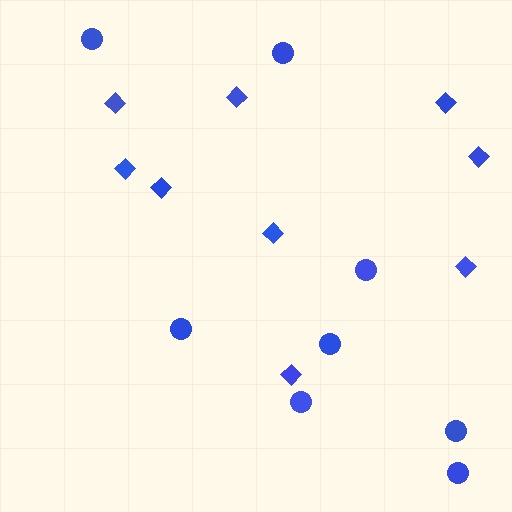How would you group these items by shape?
There are 2 groups: one group of circles (8) and one group of diamonds (9).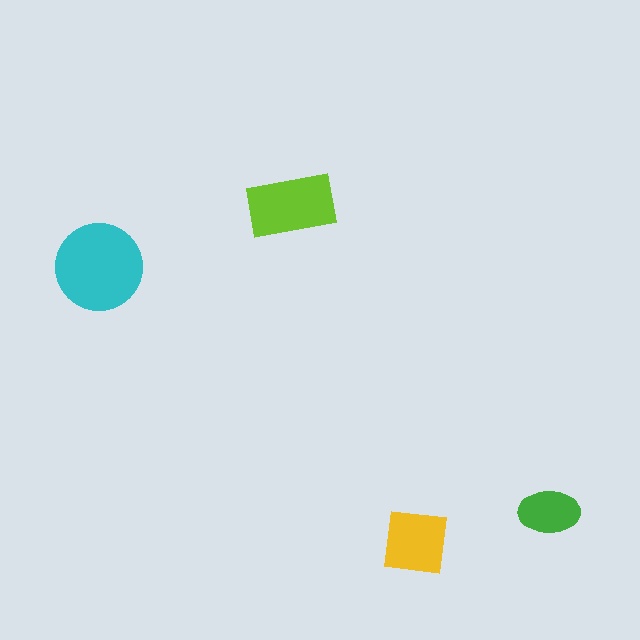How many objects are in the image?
There are 4 objects in the image.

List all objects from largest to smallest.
The cyan circle, the lime rectangle, the yellow square, the green ellipse.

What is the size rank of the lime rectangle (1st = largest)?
2nd.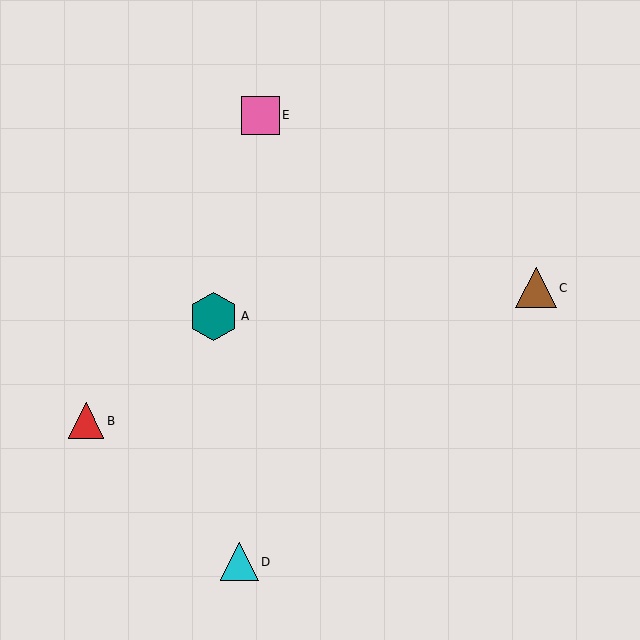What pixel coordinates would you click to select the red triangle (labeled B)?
Click at (86, 421) to select the red triangle B.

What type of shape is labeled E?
Shape E is a pink square.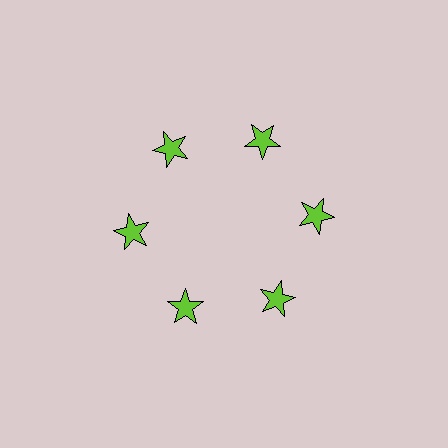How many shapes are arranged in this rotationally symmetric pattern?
There are 6 shapes, arranged in 6 groups of 1.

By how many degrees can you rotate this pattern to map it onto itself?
The pattern maps onto itself every 60 degrees of rotation.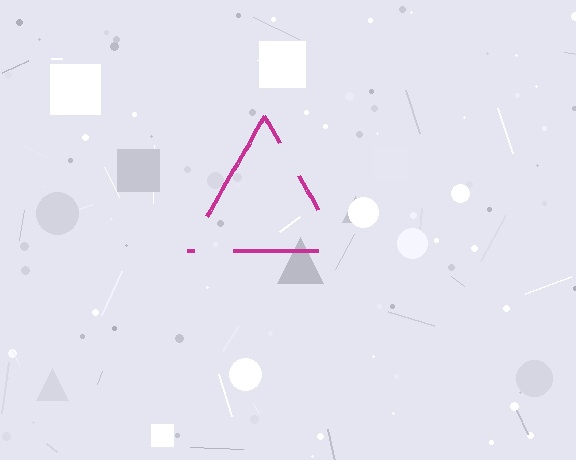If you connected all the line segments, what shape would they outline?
They would outline a triangle.